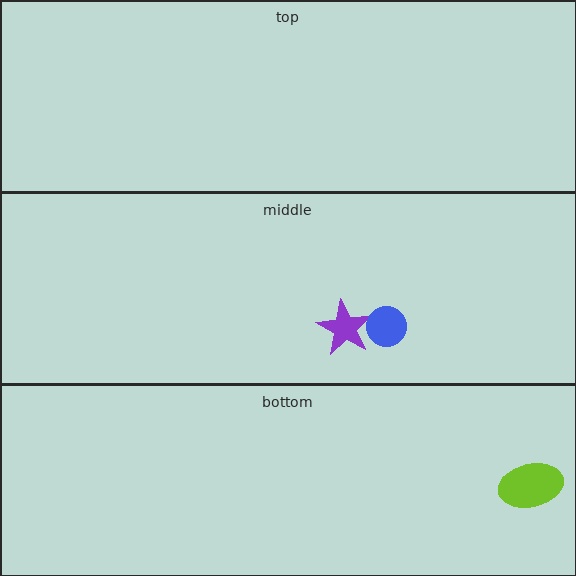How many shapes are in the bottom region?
1.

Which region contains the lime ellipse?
The bottom region.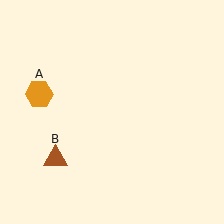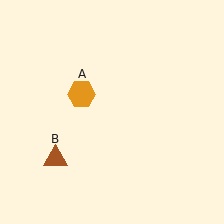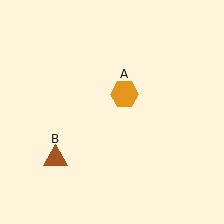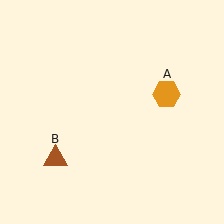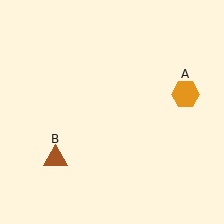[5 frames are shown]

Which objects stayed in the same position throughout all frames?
Brown triangle (object B) remained stationary.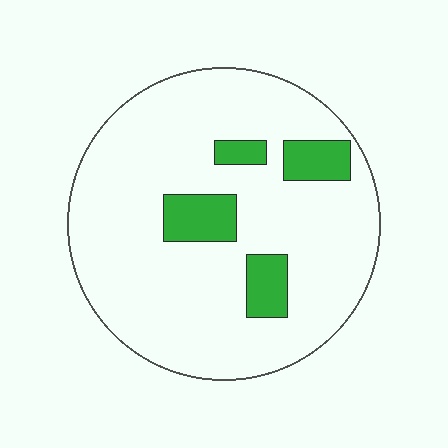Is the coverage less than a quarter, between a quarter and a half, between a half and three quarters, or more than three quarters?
Less than a quarter.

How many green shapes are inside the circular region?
4.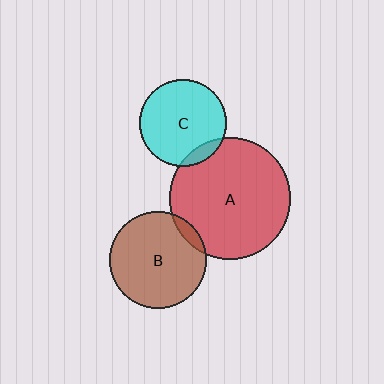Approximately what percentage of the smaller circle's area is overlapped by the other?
Approximately 5%.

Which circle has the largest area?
Circle A (red).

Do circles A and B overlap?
Yes.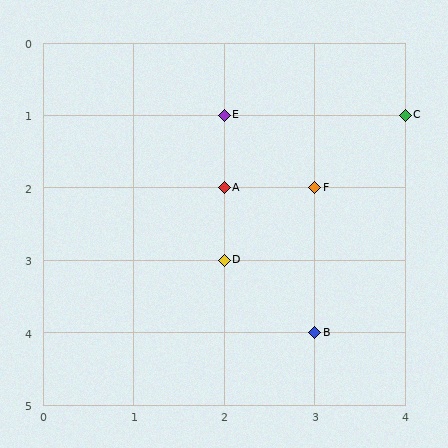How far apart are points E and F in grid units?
Points E and F are 1 column and 1 row apart (about 1.4 grid units diagonally).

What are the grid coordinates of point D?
Point D is at grid coordinates (2, 3).